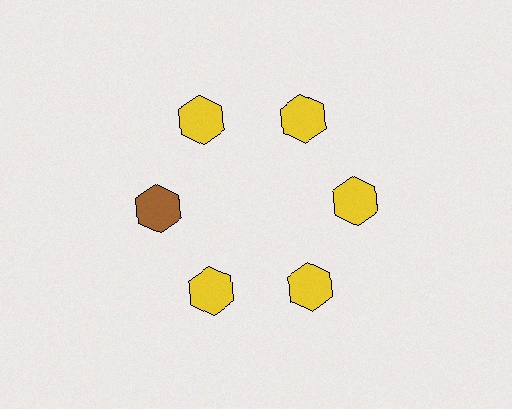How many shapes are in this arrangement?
There are 6 shapes arranged in a ring pattern.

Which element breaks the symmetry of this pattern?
The brown hexagon at roughly the 9 o'clock position breaks the symmetry. All other shapes are yellow hexagons.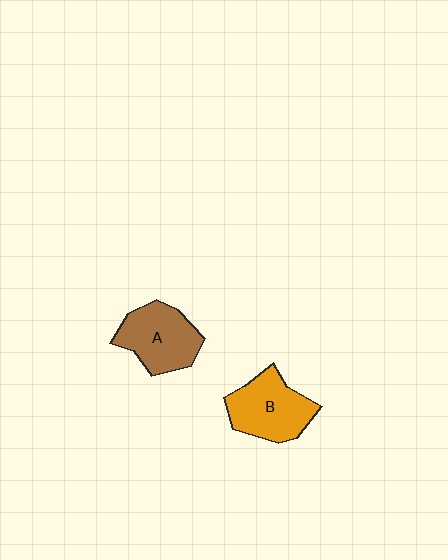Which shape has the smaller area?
Shape A (brown).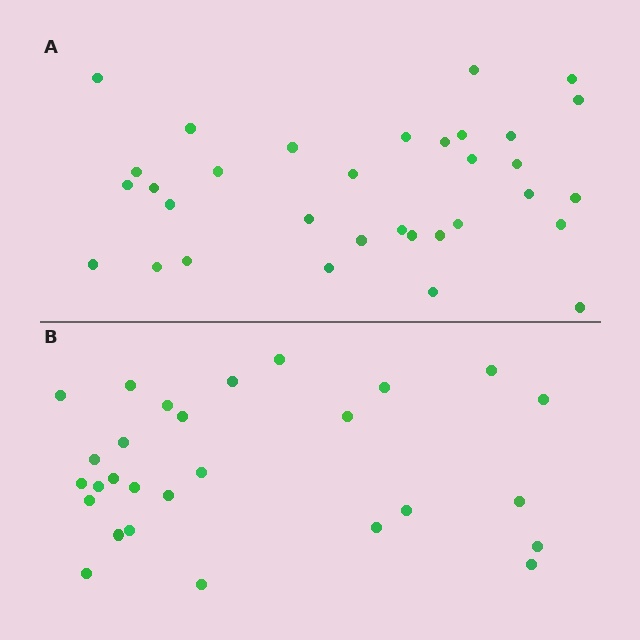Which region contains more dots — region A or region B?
Region A (the top region) has more dots.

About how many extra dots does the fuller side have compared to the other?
Region A has about 5 more dots than region B.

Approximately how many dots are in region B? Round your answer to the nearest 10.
About 30 dots. (The exact count is 28, which rounds to 30.)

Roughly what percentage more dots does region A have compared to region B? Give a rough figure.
About 20% more.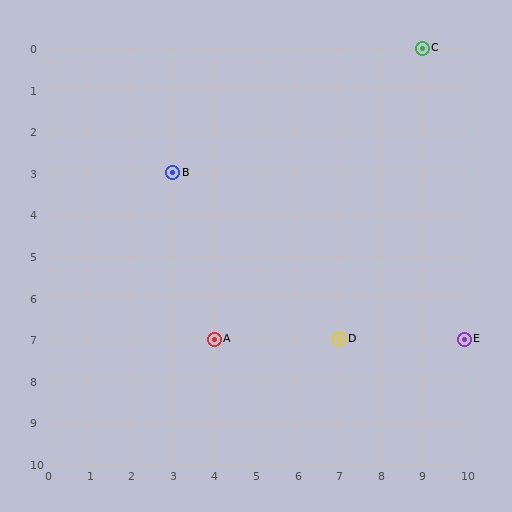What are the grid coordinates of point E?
Point E is at grid coordinates (10, 7).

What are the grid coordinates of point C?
Point C is at grid coordinates (9, 0).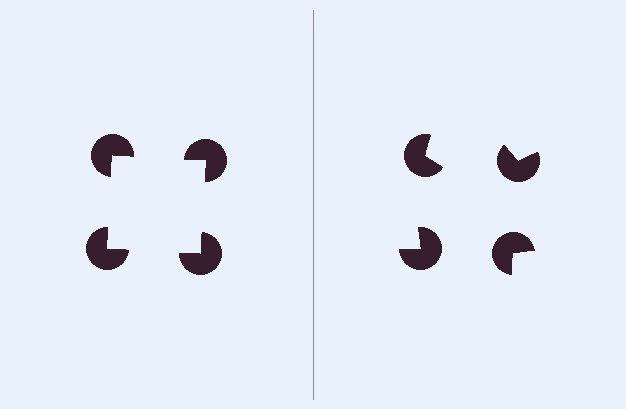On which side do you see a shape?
An illusory square appears on the left side. On the right side the wedge cuts are rotated, so no coherent shape forms.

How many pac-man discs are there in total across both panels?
8 — 4 on each side.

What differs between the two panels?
The pac-man discs are positioned identically on both sides; only the wedge orientations differ. On the left they align to a square; on the right they are misaligned.